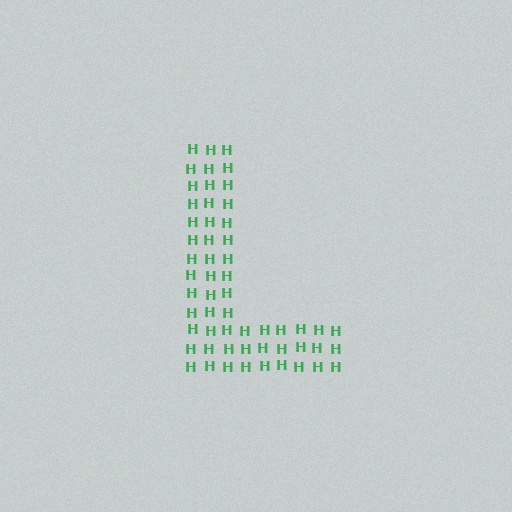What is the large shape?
The large shape is the letter L.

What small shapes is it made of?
It is made of small letter H's.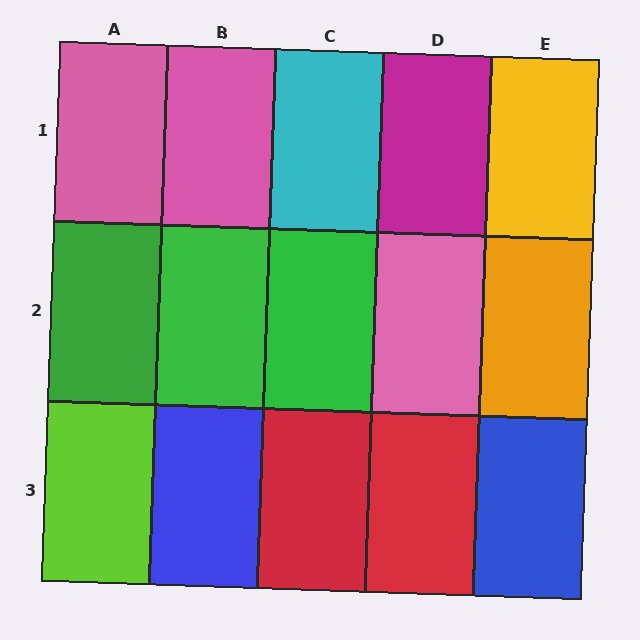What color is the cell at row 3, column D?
Red.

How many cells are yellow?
1 cell is yellow.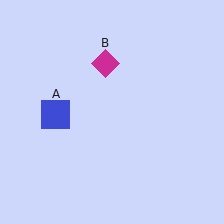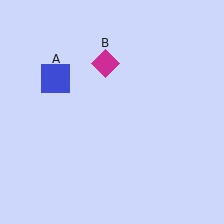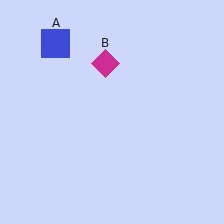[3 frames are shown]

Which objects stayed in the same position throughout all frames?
Magenta diamond (object B) remained stationary.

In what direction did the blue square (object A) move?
The blue square (object A) moved up.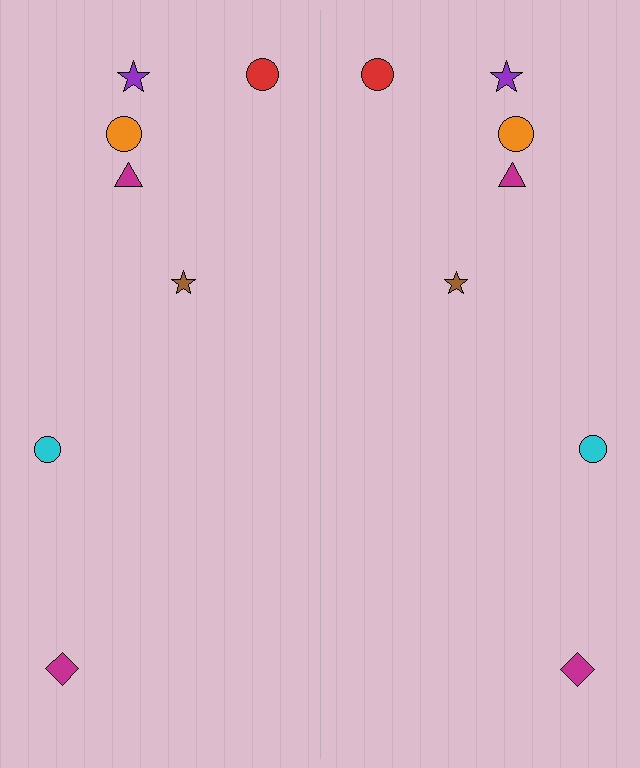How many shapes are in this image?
There are 14 shapes in this image.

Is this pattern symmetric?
Yes, this pattern has bilateral (reflection) symmetry.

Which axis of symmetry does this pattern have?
The pattern has a vertical axis of symmetry running through the center of the image.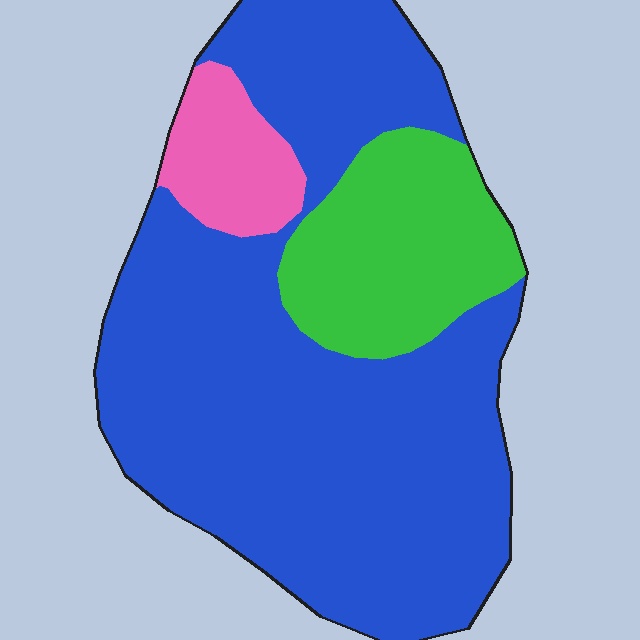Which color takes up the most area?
Blue, at roughly 75%.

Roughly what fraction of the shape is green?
Green covers roughly 20% of the shape.